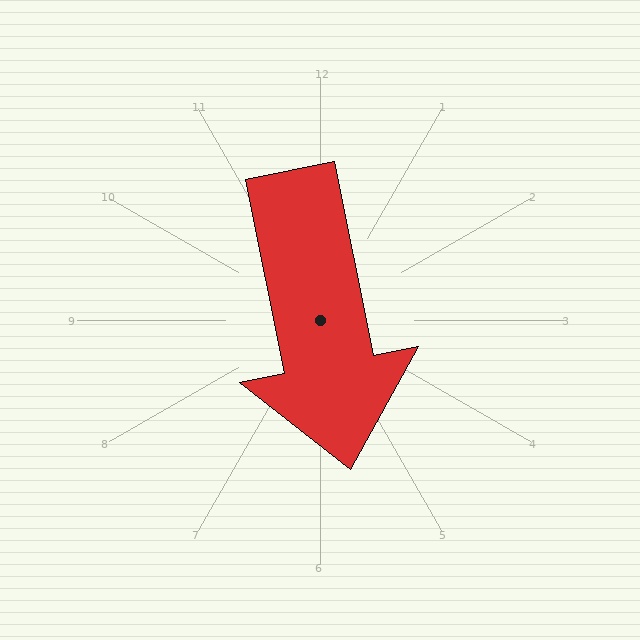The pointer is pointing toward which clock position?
Roughly 6 o'clock.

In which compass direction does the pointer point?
South.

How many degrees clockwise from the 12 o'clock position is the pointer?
Approximately 169 degrees.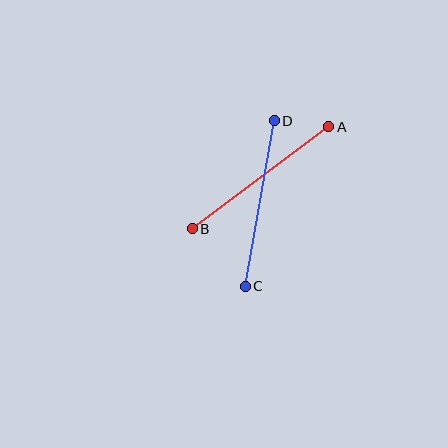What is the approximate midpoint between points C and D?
The midpoint is at approximately (260, 203) pixels.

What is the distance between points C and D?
The distance is approximately 168 pixels.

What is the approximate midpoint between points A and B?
The midpoint is at approximately (260, 178) pixels.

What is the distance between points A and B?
The distance is approximately 171 pixels.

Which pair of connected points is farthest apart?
Points A and B are farthest apart.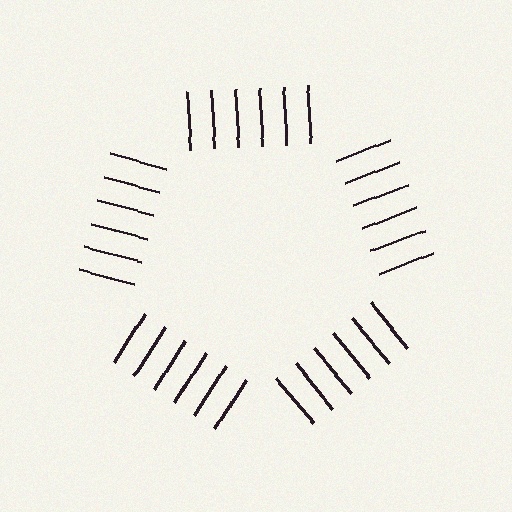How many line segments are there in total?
30 — 6 along each of the 5 edges.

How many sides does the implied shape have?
5 sides — the line-ends trace a pentagon.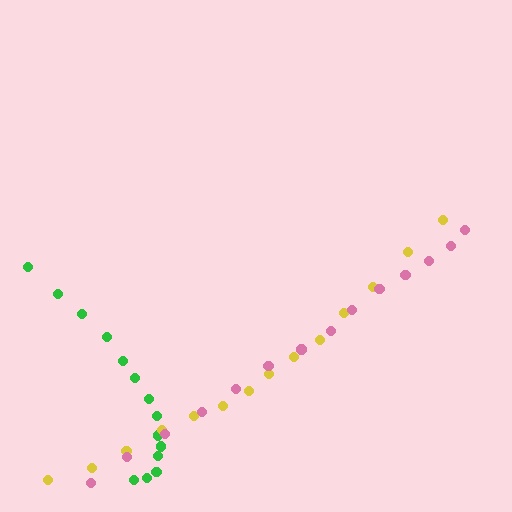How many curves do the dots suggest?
There are 3 distinct paths.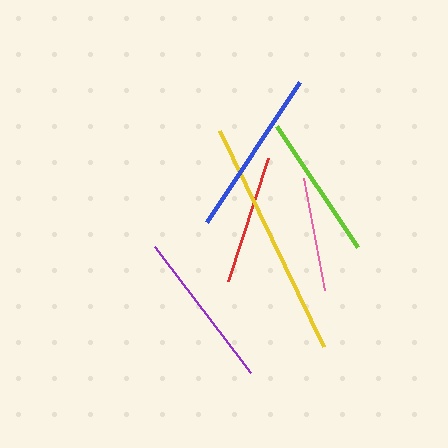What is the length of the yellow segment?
The yellow segment is approximately 240 pixels long.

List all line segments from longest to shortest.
From longest to shortest: yellow, blue, purple, lime, red, pink.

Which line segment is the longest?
The yellow line is the longest at approximately 240 pixels.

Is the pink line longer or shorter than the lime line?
The lime line is longer than the pink line.